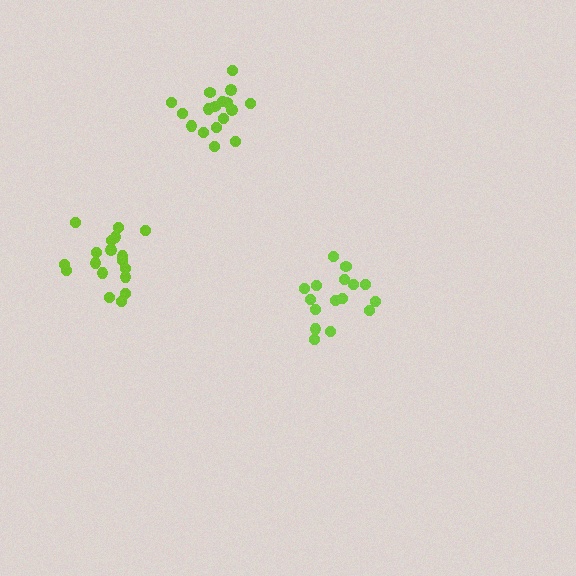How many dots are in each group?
Group 1: 16 dots, Group 2: 17 dots, Group 3: 18 dots (51 total).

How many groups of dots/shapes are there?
There are 3 groups.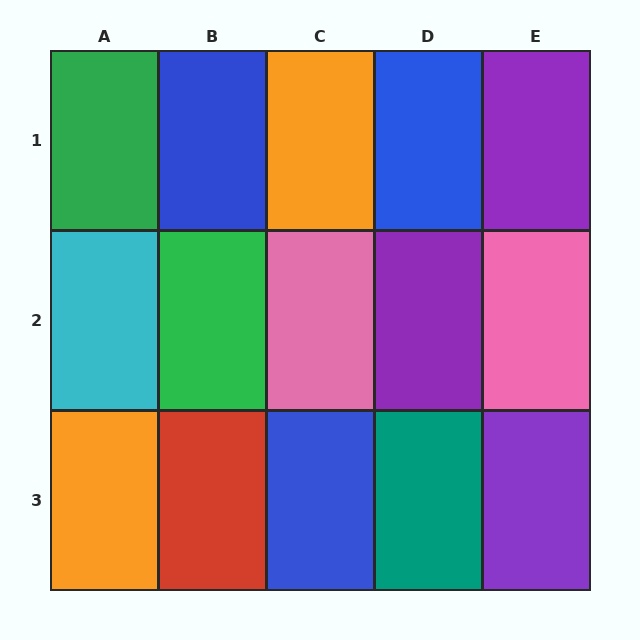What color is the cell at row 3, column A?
Orange.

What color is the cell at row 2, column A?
Cyan.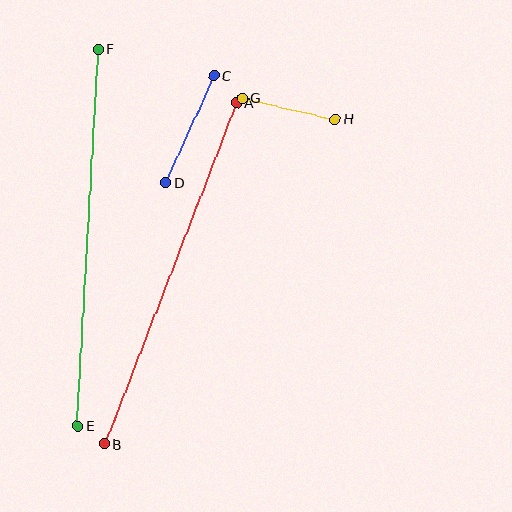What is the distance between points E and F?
The distance is approximately 377 pixels.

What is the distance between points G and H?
The distance is approximately 95 pixels.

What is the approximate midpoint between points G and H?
The midpoint is at approximately (289, 109) pixels.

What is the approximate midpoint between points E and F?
The midpoint is at approximately (88, 237) pixels.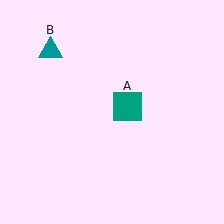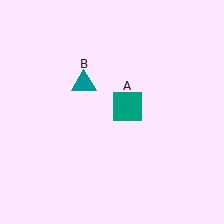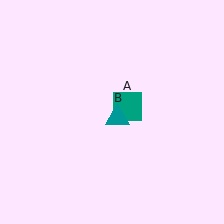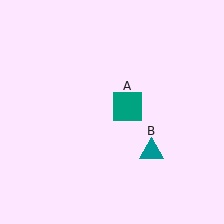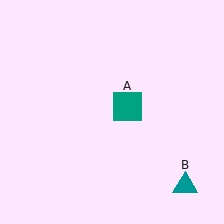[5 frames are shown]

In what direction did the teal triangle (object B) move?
The teal triangle (object B) moved down and to the right.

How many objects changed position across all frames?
1 object changed position: teal triangle (object B).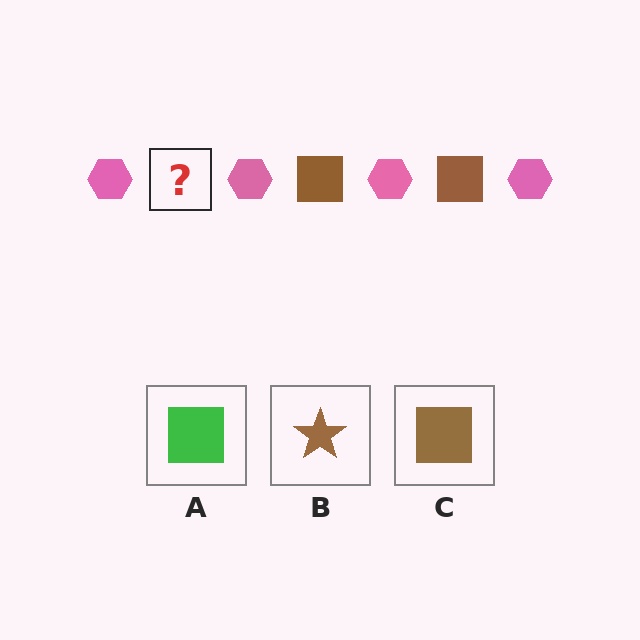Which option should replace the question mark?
Option C.